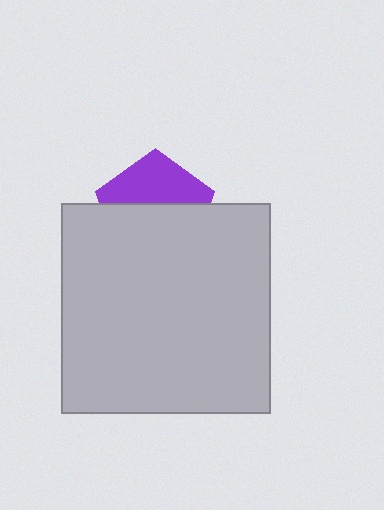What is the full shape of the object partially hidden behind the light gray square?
The partially hidden object is a purple pentagon.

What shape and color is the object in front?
The object in front is a light gray square.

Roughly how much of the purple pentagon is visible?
A small part of it is visible (roughly 43%).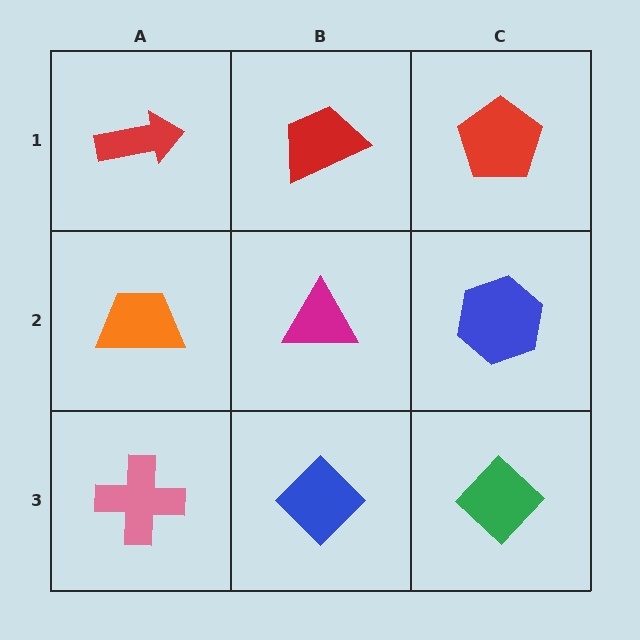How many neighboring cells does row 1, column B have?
3.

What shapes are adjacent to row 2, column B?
A red trapezoid (row 1, column B), a blue diamond (row 3, column B), an orange trapezoid (row 2, column A), a blue hexagon (row 2, column C).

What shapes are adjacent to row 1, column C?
A blue hexagon (row 2, column C), a red trapezoid (row 1, column B).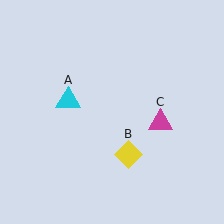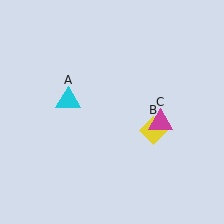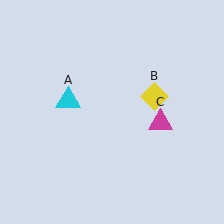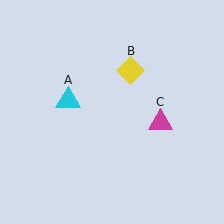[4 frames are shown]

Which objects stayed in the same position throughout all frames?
Cyan triangle (object A) and magenta triangle (object C) remained stationary.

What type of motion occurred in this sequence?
The yellow diamond (object B) rotated counterclockwise around the center of the scene.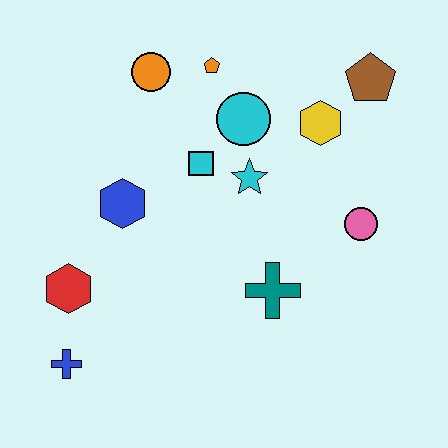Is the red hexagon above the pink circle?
No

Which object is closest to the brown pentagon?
The yellow hexagon is closest to the brown pentagon.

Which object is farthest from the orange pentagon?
The blue cross is farthest from the orange pentagon.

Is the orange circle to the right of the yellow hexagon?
No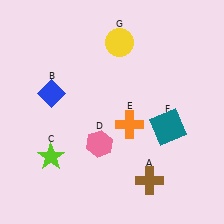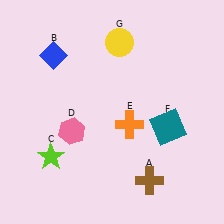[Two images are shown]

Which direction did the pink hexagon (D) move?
The pink hexagon (D) moved left.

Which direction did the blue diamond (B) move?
The blue diamond (B) moved up.